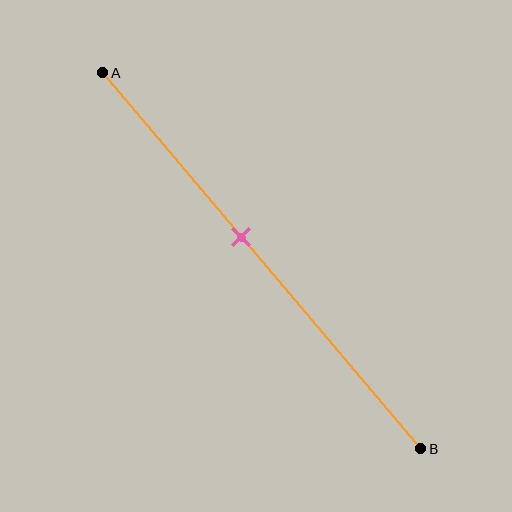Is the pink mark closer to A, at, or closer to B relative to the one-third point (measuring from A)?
The pink mark is closer to point B than the one-third point of segment AB.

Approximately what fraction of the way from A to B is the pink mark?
The pink mark is approximately 45% of the way from A to B.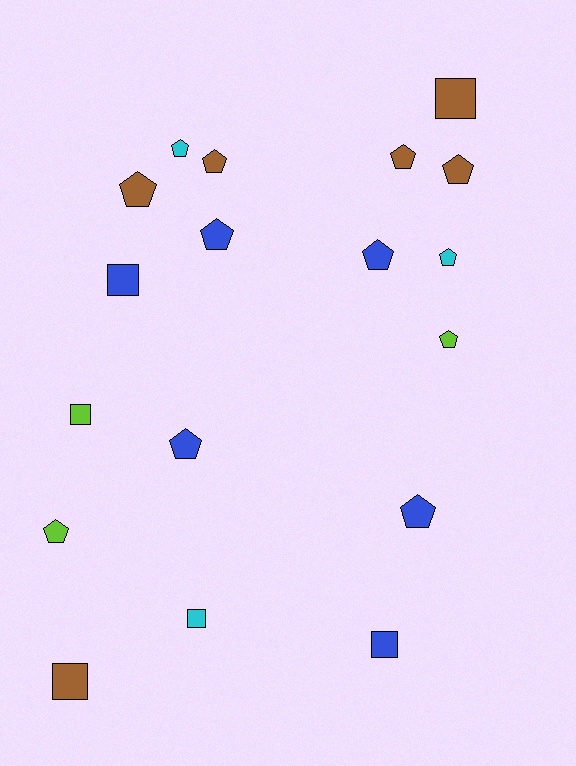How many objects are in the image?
There are 18 objects.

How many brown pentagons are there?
There are 4 brown pentagons.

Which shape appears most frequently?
Pentagon, with 12 objects.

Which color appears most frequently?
Blue, with 6 objects.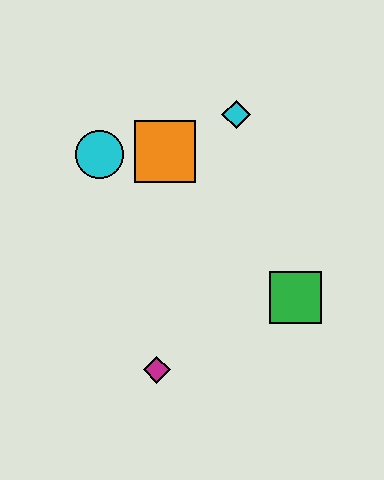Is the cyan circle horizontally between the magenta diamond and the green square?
No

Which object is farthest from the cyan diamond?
The magenta diamond is farthest from the cyan diamond.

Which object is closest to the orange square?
The cyan circle is closest to the orange square.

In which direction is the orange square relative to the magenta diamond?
The orange square is above the magenta diamond.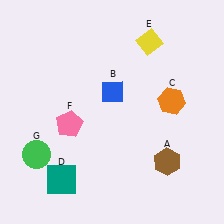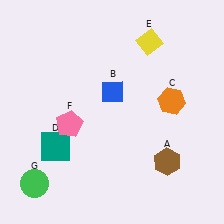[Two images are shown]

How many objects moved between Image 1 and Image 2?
2 objects moved between the two images.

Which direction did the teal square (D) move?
The teal square (D) moved up.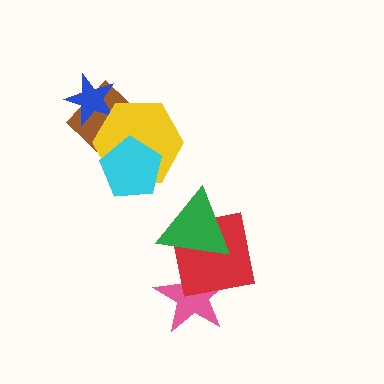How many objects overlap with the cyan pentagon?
2 objects overlap with the cyan pentagon.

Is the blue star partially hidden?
Yes, it is partially covered by another shape.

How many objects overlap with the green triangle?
2 objects overlap with the green triangle.